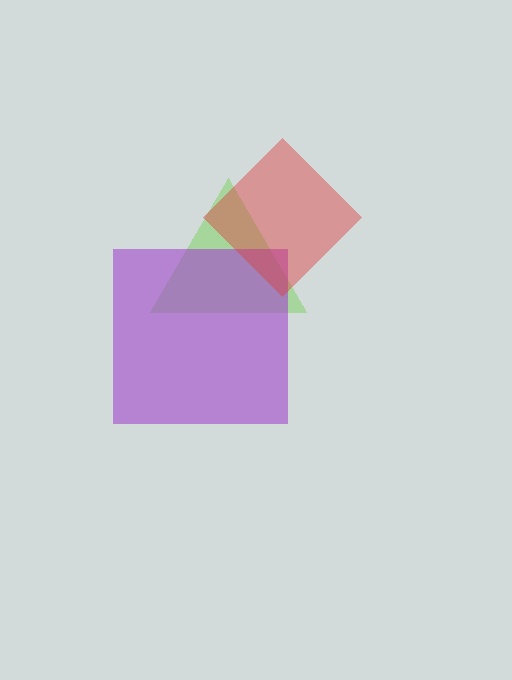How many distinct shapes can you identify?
There are 3 distinct shapes: a lime triangle, a purple square, a red diamond.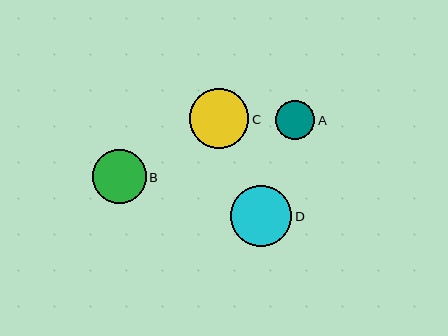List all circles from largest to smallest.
From largest to smallest: D, C, B, A.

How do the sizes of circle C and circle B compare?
Circle C and circle B are approximately the same size.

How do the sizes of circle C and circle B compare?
Circle C and circle B are approximately the same size.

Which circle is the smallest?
Circle A is the smallest with a size of approximately 39 pixels.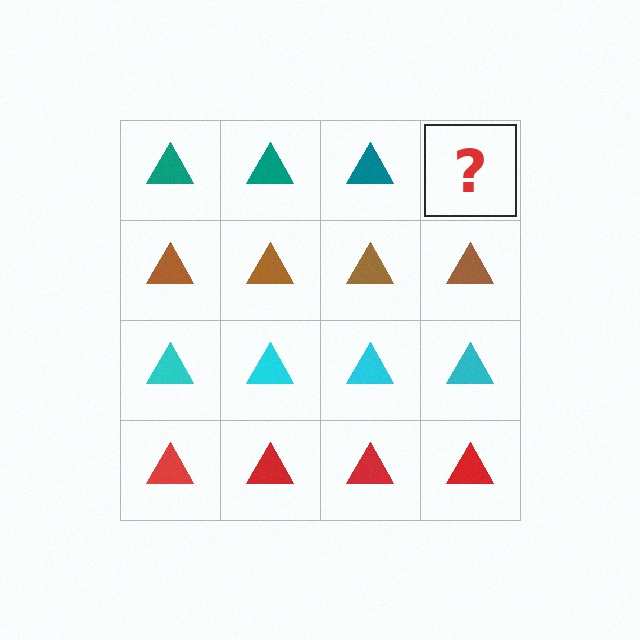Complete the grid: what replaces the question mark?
The question mark should be replaced with a teal triangle.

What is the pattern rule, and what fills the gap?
The rule is that each row has a consistent color. The gap should be filled with a teal triangle.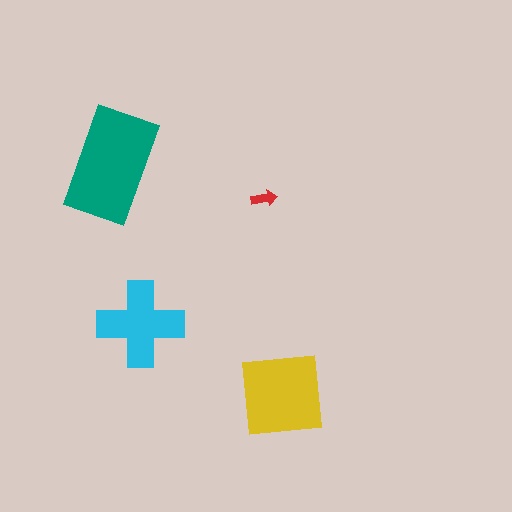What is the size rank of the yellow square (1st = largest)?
2nd.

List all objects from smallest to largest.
The red arrow, the cyan cross, the yellow square, the teal rectangle.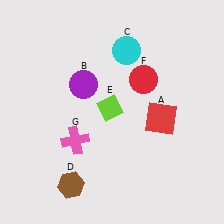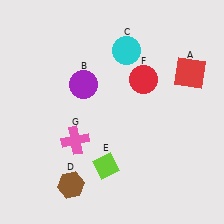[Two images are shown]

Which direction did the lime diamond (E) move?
The lime diamond (E) moved down.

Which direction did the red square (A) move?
The red square (A) moved up.